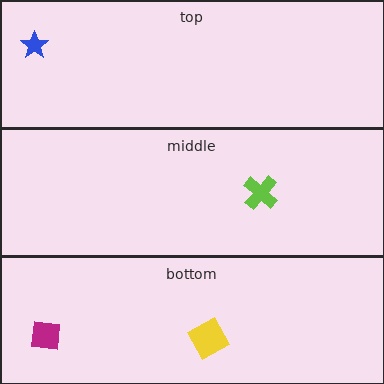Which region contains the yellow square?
The bottom region.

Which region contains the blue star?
The top region.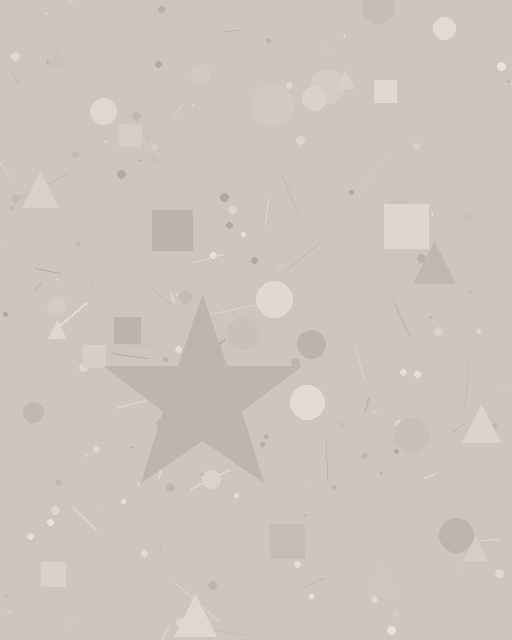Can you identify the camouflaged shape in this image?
The camouflaged shape is a star.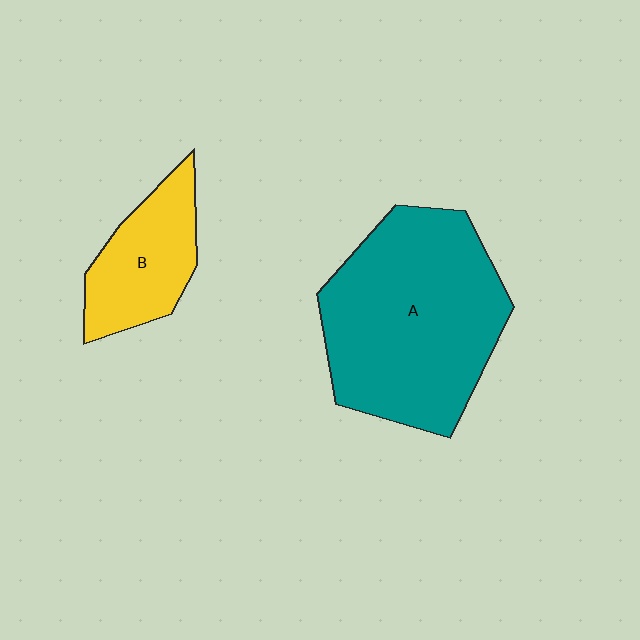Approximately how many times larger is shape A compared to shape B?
Approximately 2.5 times.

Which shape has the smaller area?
Shape B (yellow).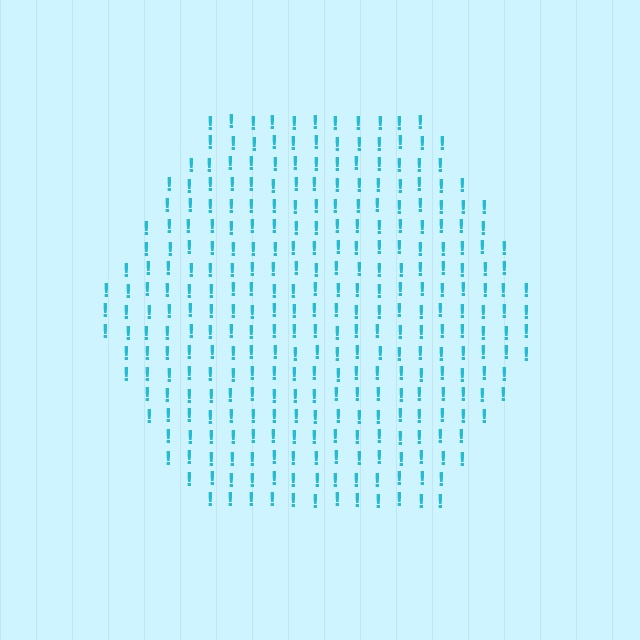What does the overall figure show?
The overall figure shows a hexagon.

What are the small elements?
The small elements are exclamation marks.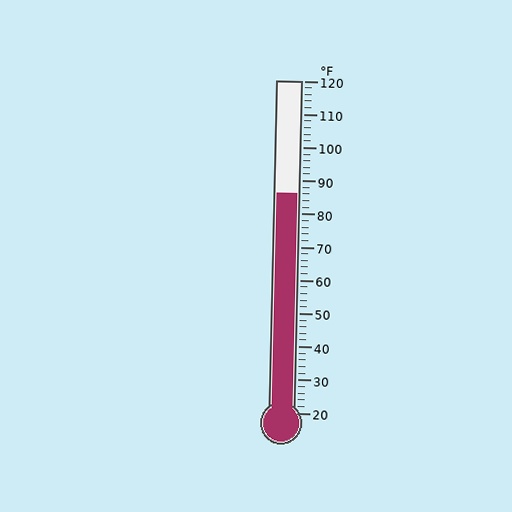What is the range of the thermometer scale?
The thermometer scale ranges from 20°F to 120°F.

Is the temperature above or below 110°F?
The temperature is below 110°F.